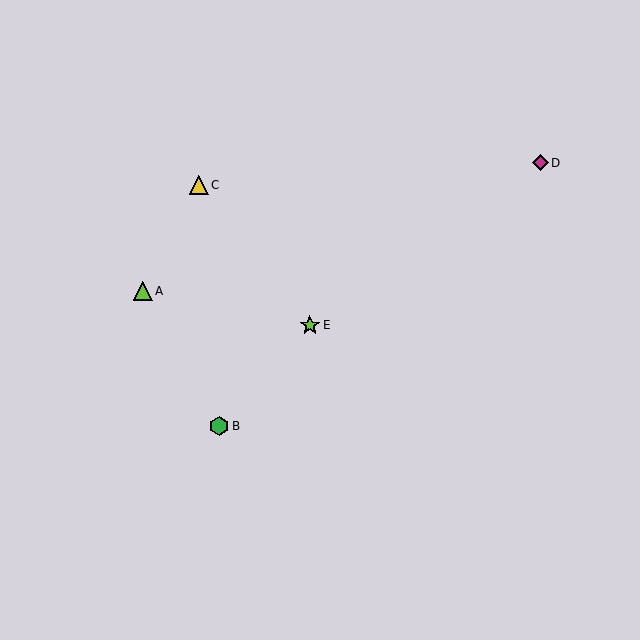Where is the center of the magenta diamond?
The center of the magenta diamond is at (540, 163).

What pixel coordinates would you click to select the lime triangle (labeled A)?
Click at (143, 291) to select the lime triangle A.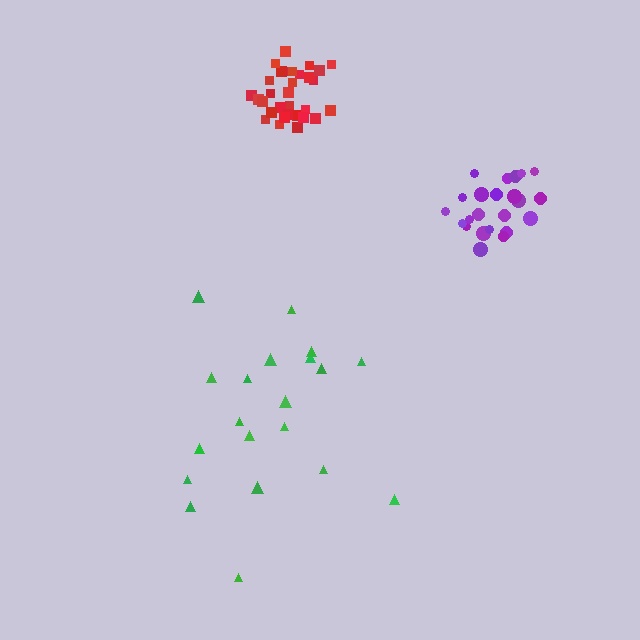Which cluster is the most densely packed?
Red.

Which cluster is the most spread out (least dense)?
Green.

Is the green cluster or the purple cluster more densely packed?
Purple.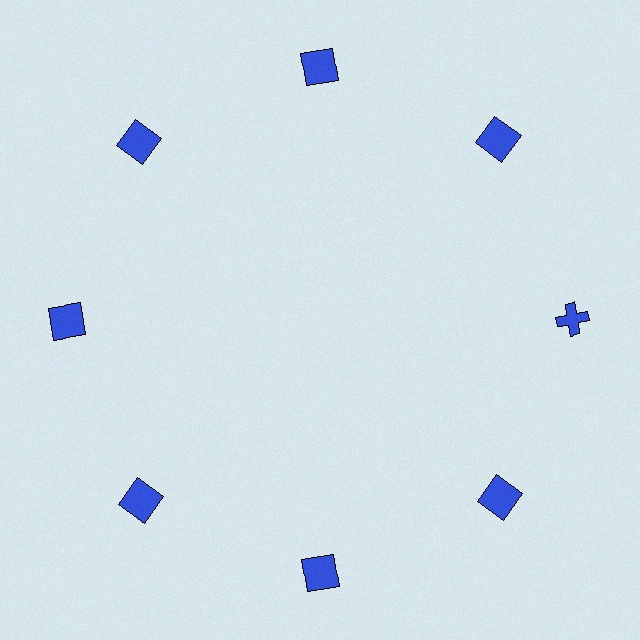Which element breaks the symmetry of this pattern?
The blue cross at roughly the 3 o'clock position breaks the symmetry. All other shapes are blue squares.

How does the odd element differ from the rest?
It has a different shape: cross instead of square.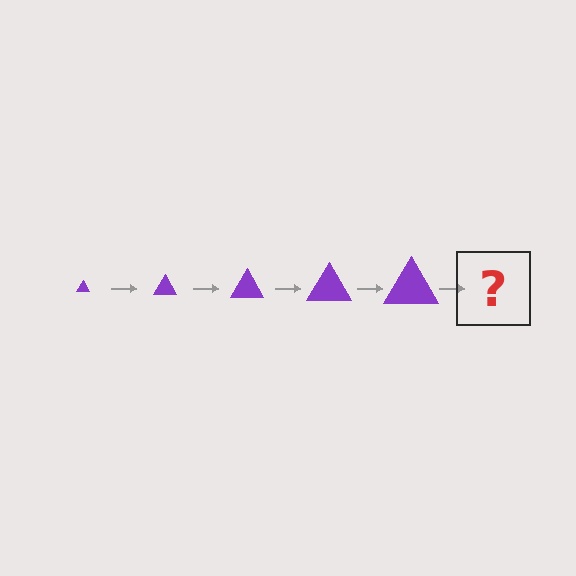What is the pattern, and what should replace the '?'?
The pattern is that the triangle gets progressively larger each step. The '?' should be a purple triangle, larger than the previous one.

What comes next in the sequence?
The next element should be a purple triangle, larger than the previous one.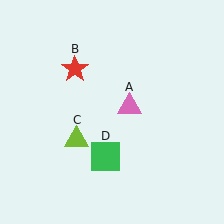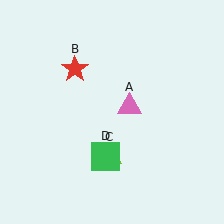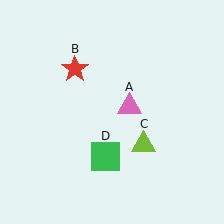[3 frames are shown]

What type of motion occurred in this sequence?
The lime triangle (object C) rotated counterclockwise around the center of the scene.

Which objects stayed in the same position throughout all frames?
Pink triangle (object A) and red star (object B) and green square (object D) remained stationary.